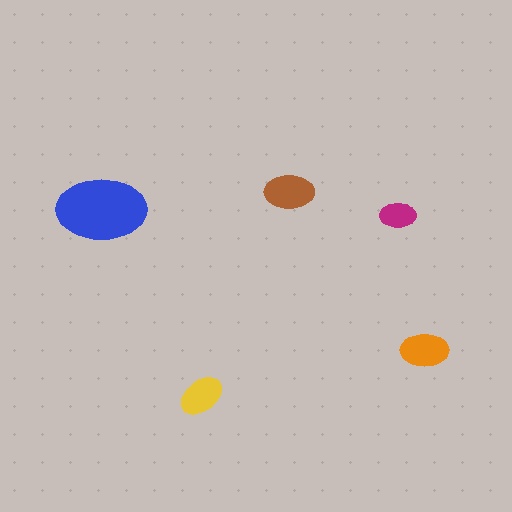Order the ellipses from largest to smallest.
the blue one, the brown one, the orange one, the yellow one, the magenta one.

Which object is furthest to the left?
The blue ellipse is leftmost.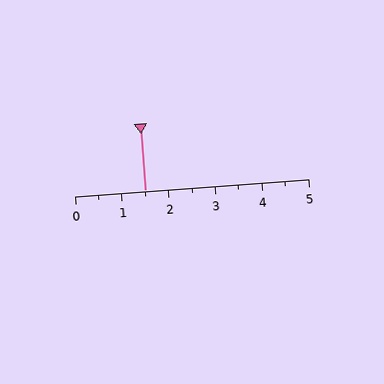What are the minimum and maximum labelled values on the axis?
The axis runs from 0 to 5.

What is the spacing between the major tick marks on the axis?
The major ticks are spaced 1 apart.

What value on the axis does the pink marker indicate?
The marker indicates approximately 1.5.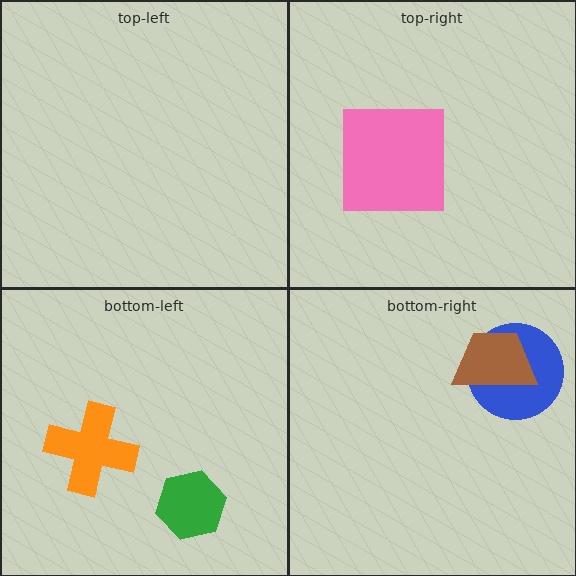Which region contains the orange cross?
The bottom-left region.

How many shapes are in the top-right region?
1.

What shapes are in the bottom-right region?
The blue circle, the brown trapezoid.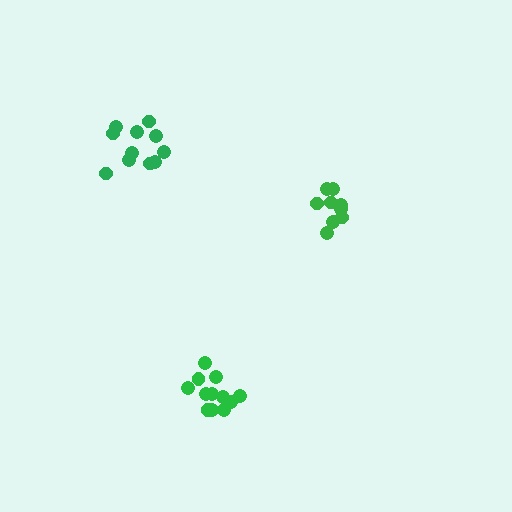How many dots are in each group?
Group 1: 11 dots, Group 2: 9 dots, Group 3: 13 dots (33 total).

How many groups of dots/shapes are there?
There are 3 groups.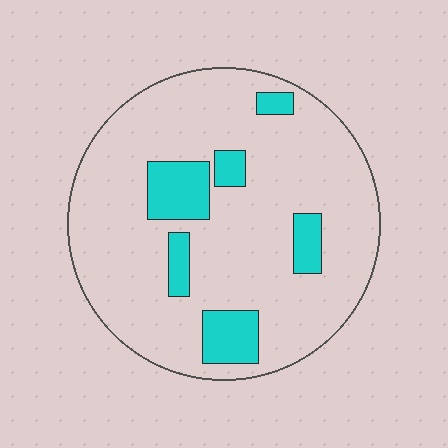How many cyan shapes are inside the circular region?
6.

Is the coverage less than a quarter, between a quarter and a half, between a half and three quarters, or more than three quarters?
Less than a quarter.